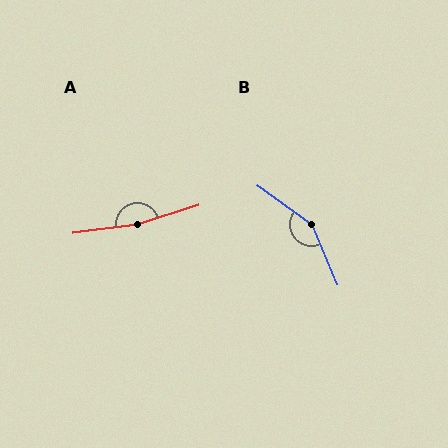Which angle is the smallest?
B, at approximately 149 degrees.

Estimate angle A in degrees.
Approximately 170 degrees.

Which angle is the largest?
A, at approximately 170 degrees.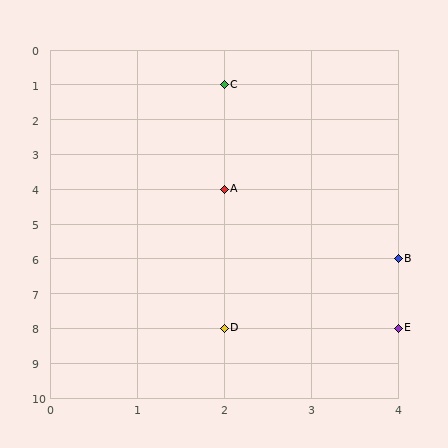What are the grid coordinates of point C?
Point C is at grid coordinates (2, 1).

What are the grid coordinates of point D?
Point D is at grid coordinates (2, 8).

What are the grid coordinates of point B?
Point B is at grid coordinates (4, 6).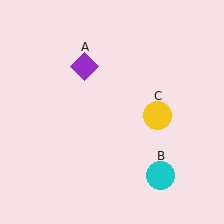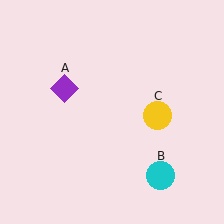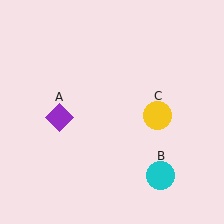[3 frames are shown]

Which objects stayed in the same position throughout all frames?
Cyan circle (object B) and yellow circle (object C) remained stationary.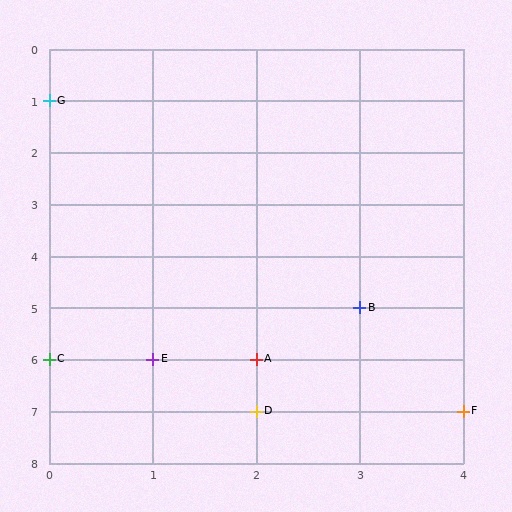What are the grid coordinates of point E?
Point E is at grid coordinates (1, 6).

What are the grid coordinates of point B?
Point B is at grid coordinates (3, 5).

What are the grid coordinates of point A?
Point A is at grid coordinates (2, 6).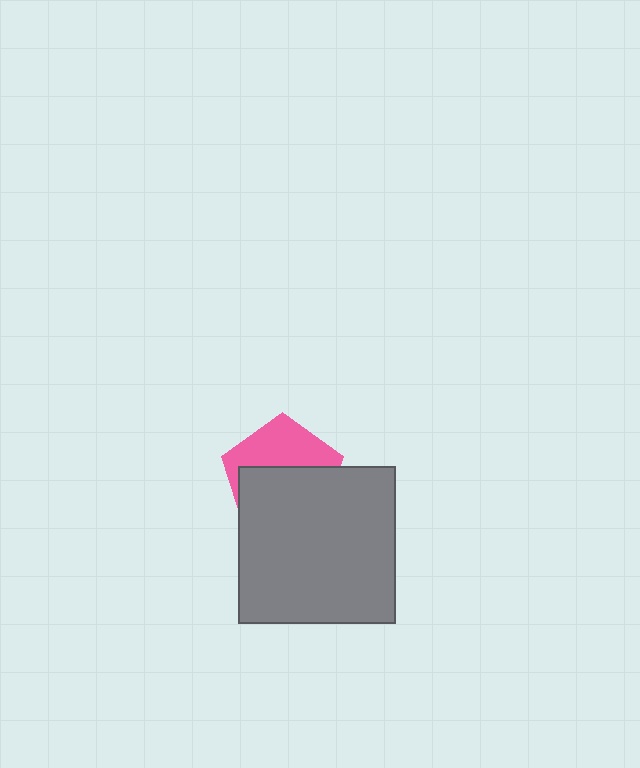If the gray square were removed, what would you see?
You would see the complete pink pentagon.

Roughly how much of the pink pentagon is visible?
A small part of it is visible (roughly 41%).